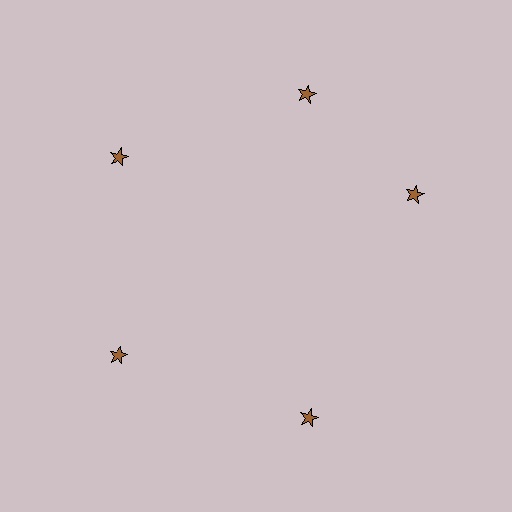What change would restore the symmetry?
The symmetry would be restored by rotating it back into even spacing with its neighbors so that all 5 stars sit at equal angles and equal distance from the center.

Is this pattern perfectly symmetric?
No. The 5 brown stars are arranged in a ring, but one element near the 3 o'clock position is rotated out of alignment along the ring, breaking the 5-fold rotational symmetry.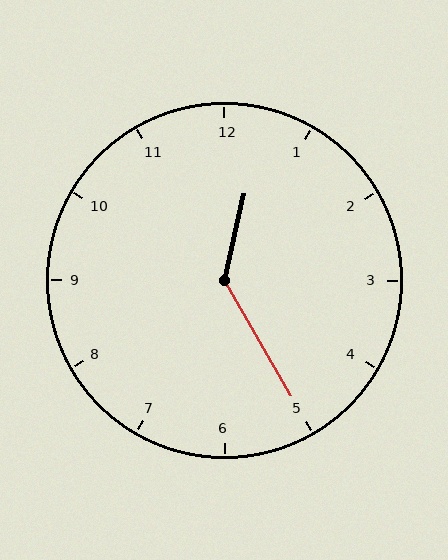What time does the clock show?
12:25.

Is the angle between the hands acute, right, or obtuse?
It is obtuse.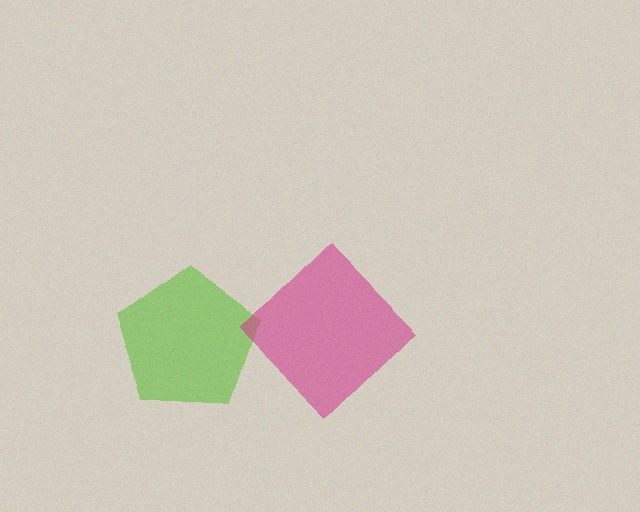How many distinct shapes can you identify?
There are 2 distinct shapes: a lime pentagon, a magenta diamond.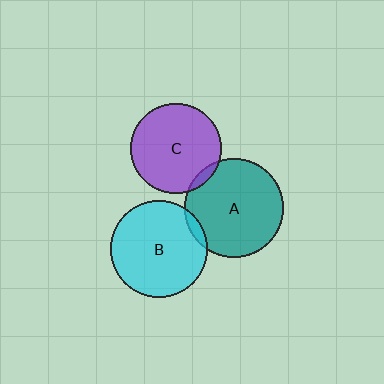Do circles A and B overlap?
Yes.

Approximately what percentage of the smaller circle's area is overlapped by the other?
Approximately 5%.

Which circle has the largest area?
Circle A (teal).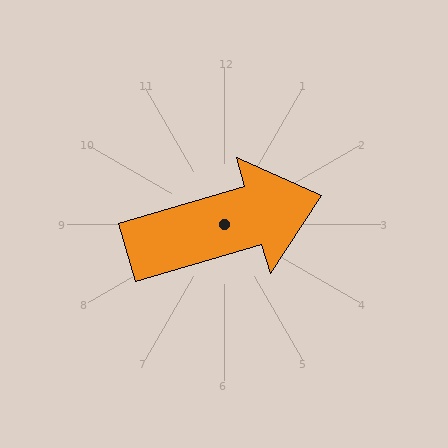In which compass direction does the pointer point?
East.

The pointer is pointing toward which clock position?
Roughly 2 o'clock.